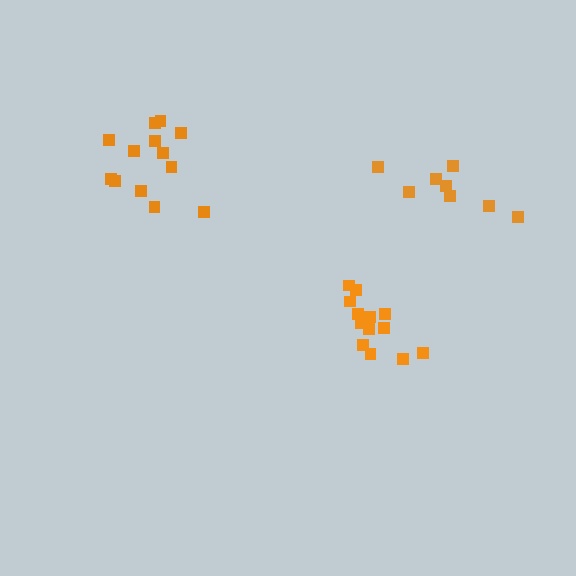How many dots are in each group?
Group 1: 8 dots, Group 2: 13 dots, Group 3: 13 dots (34 total).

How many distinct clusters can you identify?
There are 3 distinct clusters.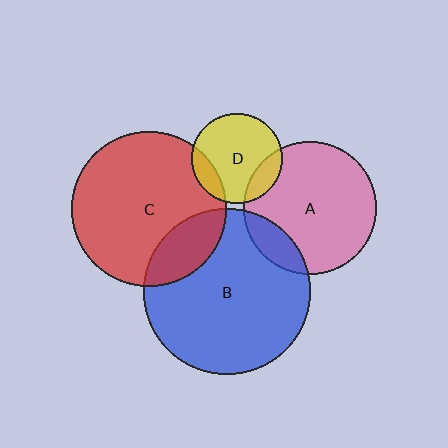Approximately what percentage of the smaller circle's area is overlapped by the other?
Approximately 15%.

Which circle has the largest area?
Circle B (blue).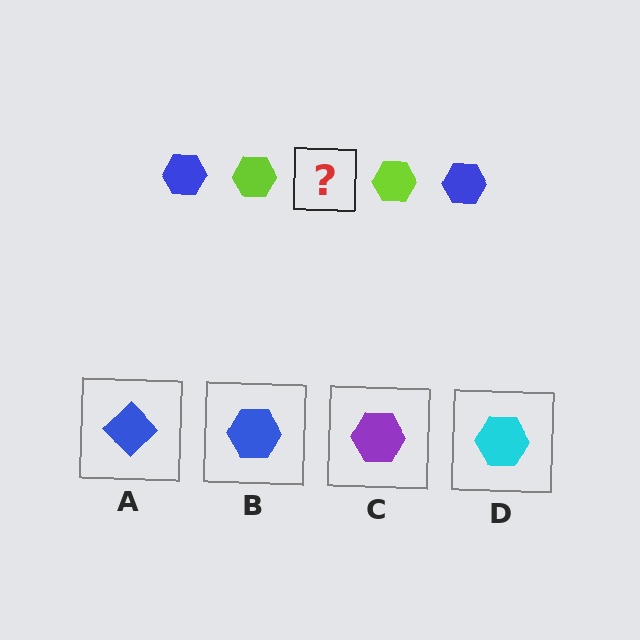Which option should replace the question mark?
Option B.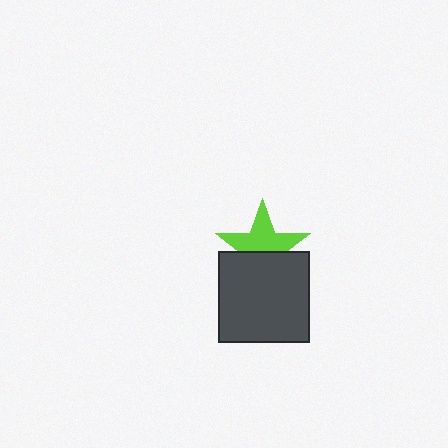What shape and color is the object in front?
The object in front is a dark gray square.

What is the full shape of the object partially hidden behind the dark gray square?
The partially hidden object is a lime star.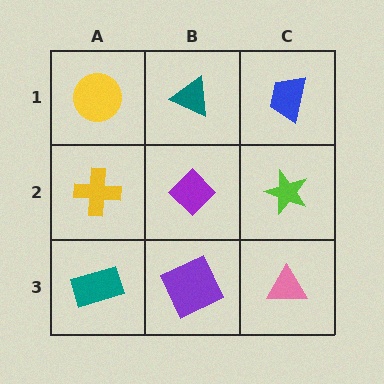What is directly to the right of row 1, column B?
A blue trapezoid.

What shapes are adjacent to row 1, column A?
A yellow cross (row 2, column A), a teal triangle (row 1, column B).